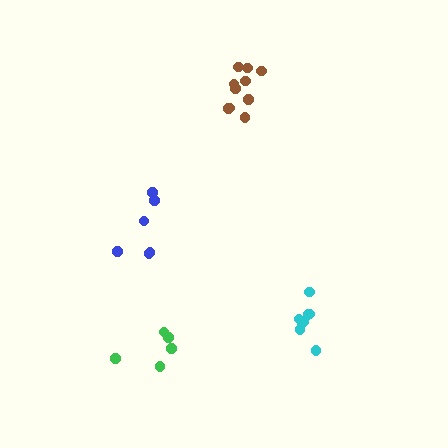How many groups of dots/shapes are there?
There are 4 groups.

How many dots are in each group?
Group 1: 6 dots, Group 2: 8 dots, Group 3: 5 dots, Group 4: 10 dots (29 total).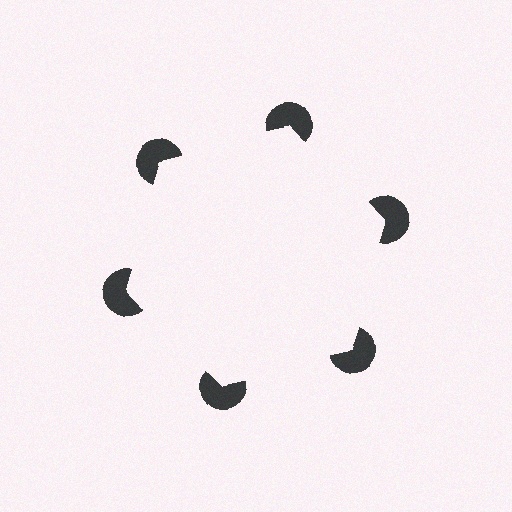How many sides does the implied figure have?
6 sides.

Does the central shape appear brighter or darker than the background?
It typically appears slightly brighter than the background, even though no actual brightness change is drawn.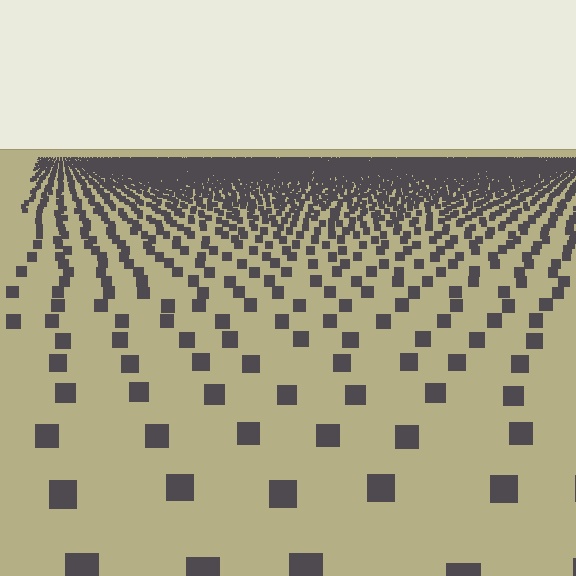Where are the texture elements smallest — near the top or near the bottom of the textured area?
Near the top.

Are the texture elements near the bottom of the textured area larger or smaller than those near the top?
Larger. Near the bottom, elements are closer to the viewer and appear at a bigger on-screen size.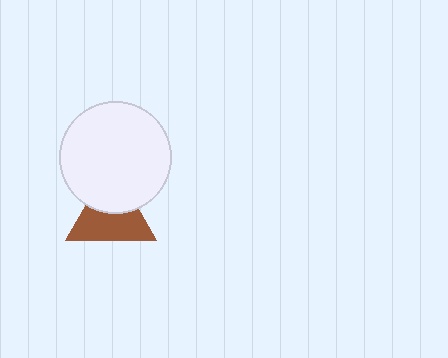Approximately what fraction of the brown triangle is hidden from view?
Roughly 39% of the brown triangle is hidden behind the white circle.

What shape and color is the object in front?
The object in front is a white circle.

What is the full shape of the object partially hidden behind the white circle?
The partially hidden object is a brown triangle.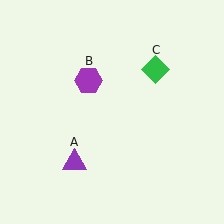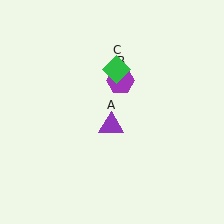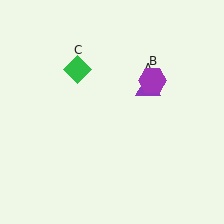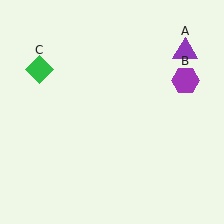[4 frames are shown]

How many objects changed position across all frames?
3 objects changed position: purple triangle (object A), purple hexagon (object B), green diamond (object C).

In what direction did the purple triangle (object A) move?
The purple triangle (object A) moved up and to the right.